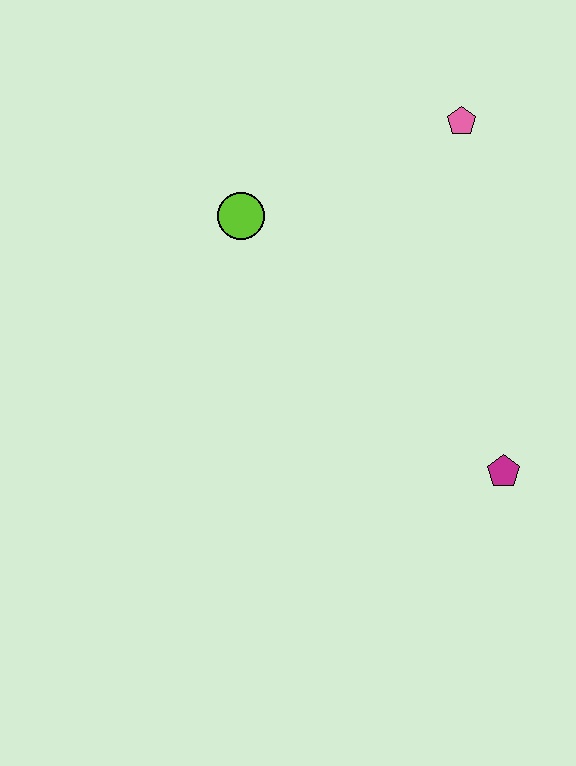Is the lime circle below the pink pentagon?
Yes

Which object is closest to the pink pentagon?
The lime circle is closest to the pink pentagon.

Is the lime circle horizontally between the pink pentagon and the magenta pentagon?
No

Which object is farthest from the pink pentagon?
The magenta pentagon is farthest from the pink pentagon.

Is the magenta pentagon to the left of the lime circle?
No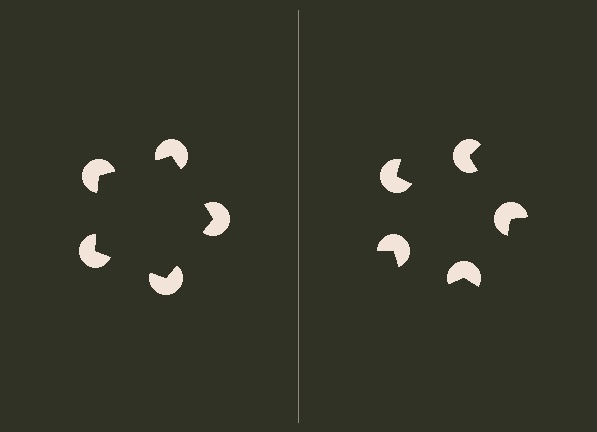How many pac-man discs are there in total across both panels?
10 — 5 on each side.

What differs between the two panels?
The pac-man discs are positioned identically on both sides; only the wedge orientations differ. On the left they align to a pentagon; on the right they are misaligned.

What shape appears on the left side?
An illusory pentagon.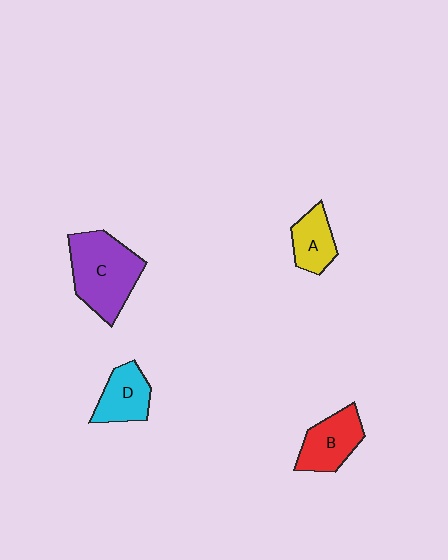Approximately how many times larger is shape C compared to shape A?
Approximately 2.0 times.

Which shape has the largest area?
Shape C (purple).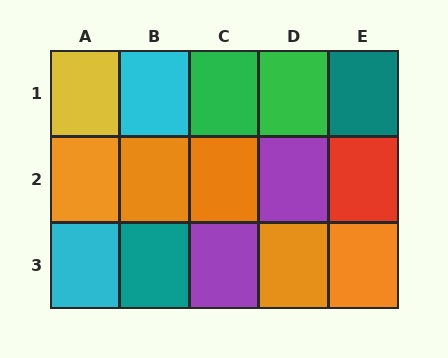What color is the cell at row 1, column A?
Yellow.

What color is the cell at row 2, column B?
Orange.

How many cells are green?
2 cells are green.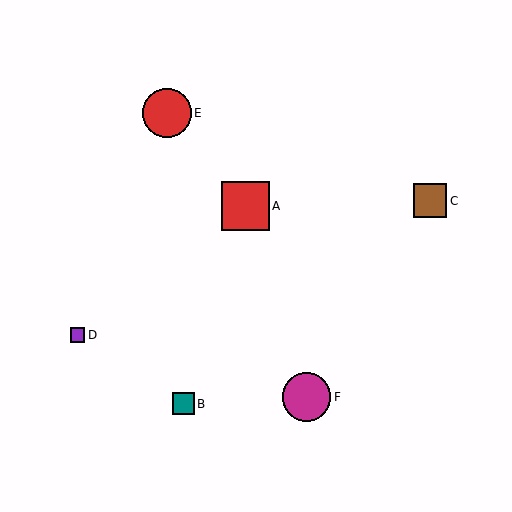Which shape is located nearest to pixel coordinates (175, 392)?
The teal square (labeled B) at (183, 404) is nearest to that location.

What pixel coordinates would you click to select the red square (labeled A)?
Click at (245, 206) to select the red square A.